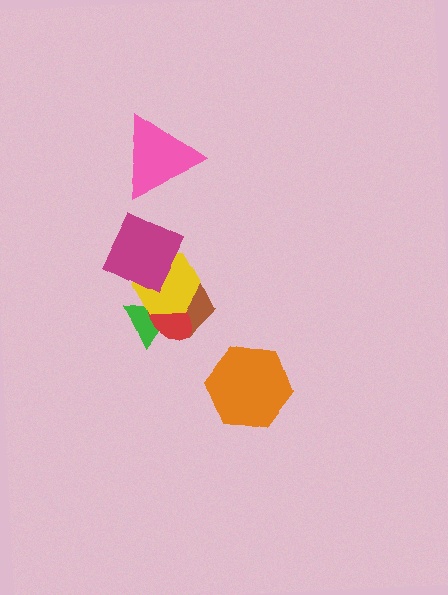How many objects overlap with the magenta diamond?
2 objects overlap with the magenta diamond.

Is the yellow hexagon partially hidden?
Yes, it is partially covered by another shape.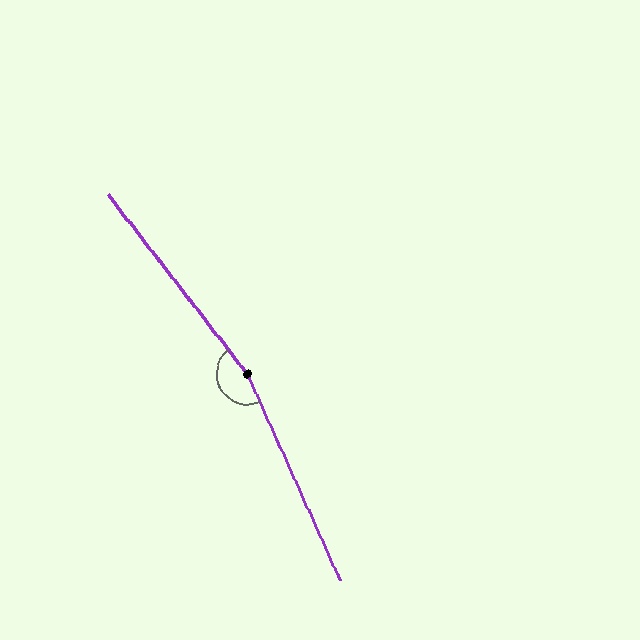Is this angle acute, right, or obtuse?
It is obtuse.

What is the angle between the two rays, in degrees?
Approximately 166 degrees.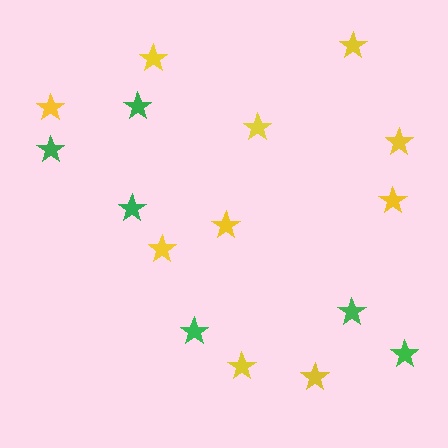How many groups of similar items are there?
There are 2 groups: one group of yellow stars (10) and one group of green stars (6).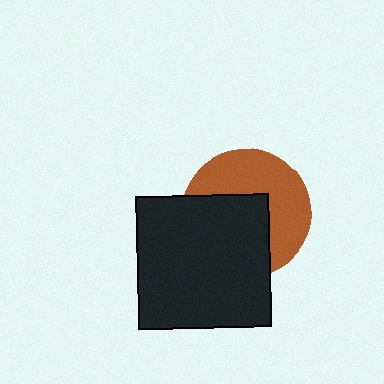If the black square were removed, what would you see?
You would see the complete brown circle.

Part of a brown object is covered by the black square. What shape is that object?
It is a circle.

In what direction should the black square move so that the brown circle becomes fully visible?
The black square should move toward the lower-left. That is the shortest direction to clear the overlap and leave the brown circle fully visible.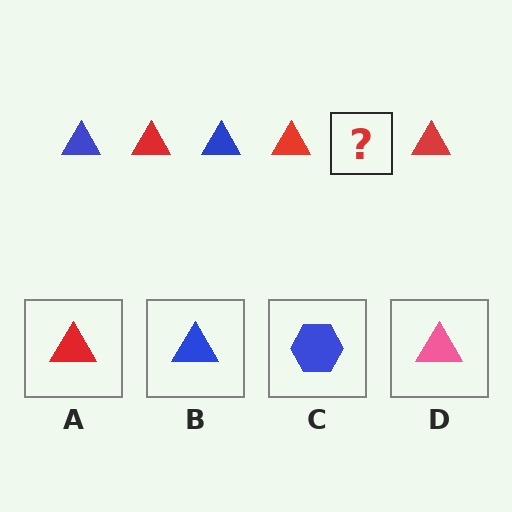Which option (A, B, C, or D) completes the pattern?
B.